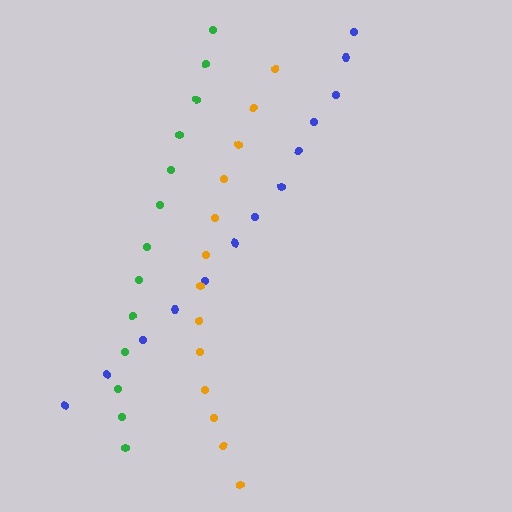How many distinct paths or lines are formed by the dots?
There are 3 distinct paths.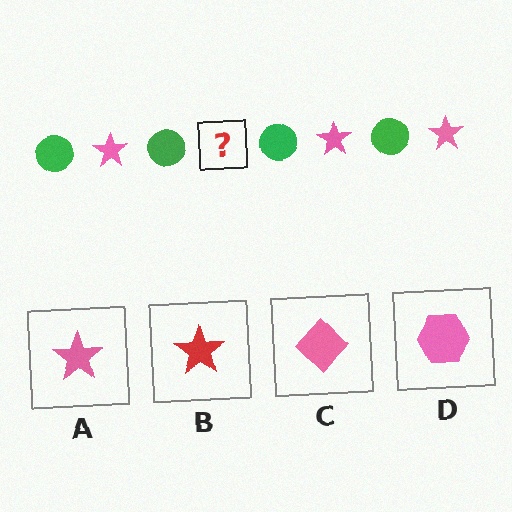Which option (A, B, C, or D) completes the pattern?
A.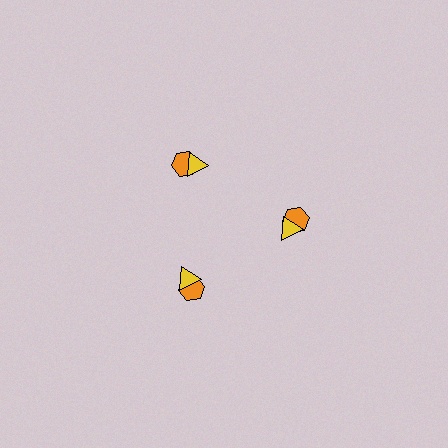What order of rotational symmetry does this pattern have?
This pattern has 3-fold rotational symmetry.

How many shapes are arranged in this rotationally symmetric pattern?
There are 6 shapes, arranged in 3 groups of 2.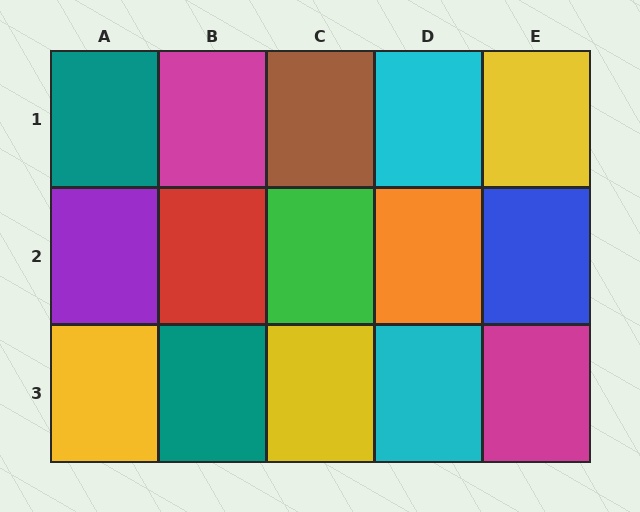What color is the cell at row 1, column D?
Cyan.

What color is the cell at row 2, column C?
Green.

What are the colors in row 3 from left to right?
Yellow, teal, yellow, cyan, magenta.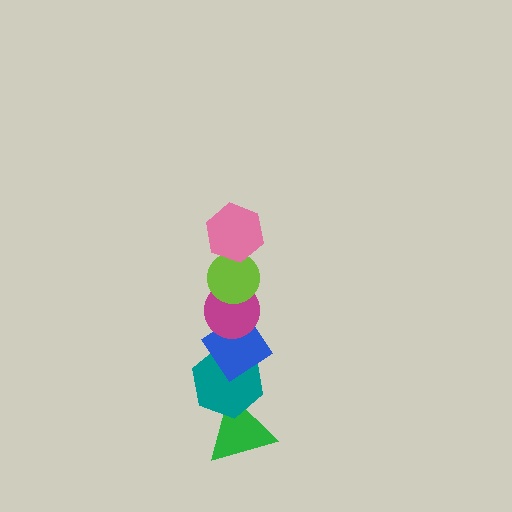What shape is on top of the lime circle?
The pink hexagon is on top of the lime circle.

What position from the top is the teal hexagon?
The teal hexagon is 5th from the top.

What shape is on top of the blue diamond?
The magenta circle is on top of the blue diamond.